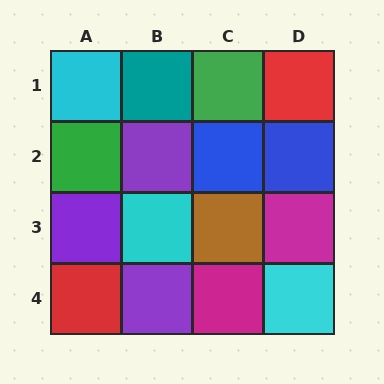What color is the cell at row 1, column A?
Cyan.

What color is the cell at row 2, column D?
Blue.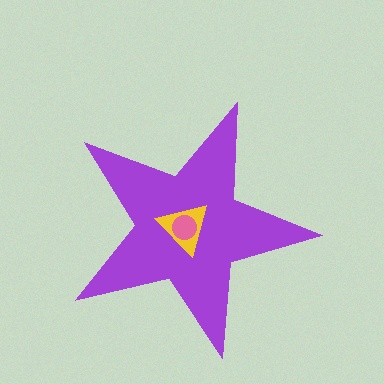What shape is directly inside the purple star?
The yellow triangle.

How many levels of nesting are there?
3.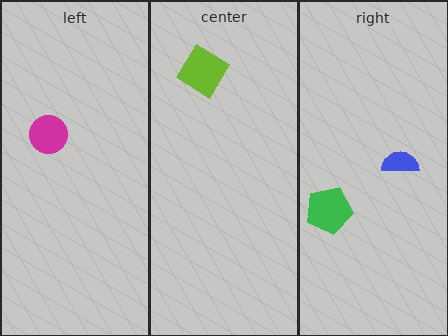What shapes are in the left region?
The magenta circle.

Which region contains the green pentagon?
The right region.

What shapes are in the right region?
The blue semicircle, the green pentagon.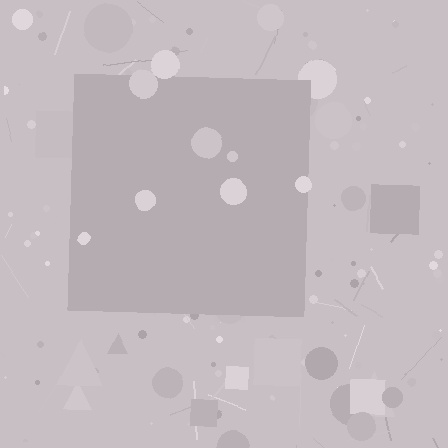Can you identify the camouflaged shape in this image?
The camouflaged shape is a square.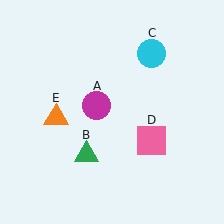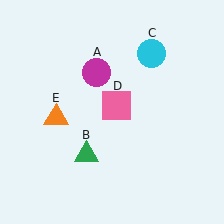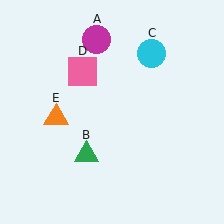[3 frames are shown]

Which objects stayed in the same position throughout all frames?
Green triangle (object B) and cyan circle (object C) and orange triangle (object E) remained stationary.